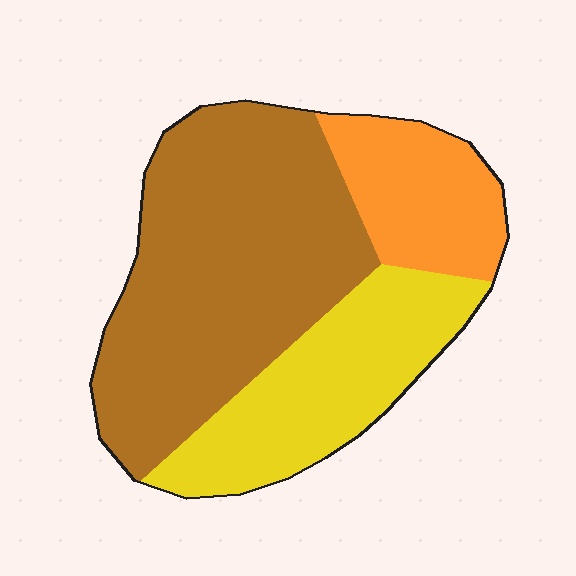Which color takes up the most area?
Brown, at roughly 55%.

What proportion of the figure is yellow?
Yellow takes up between a quarter and a half of the figure.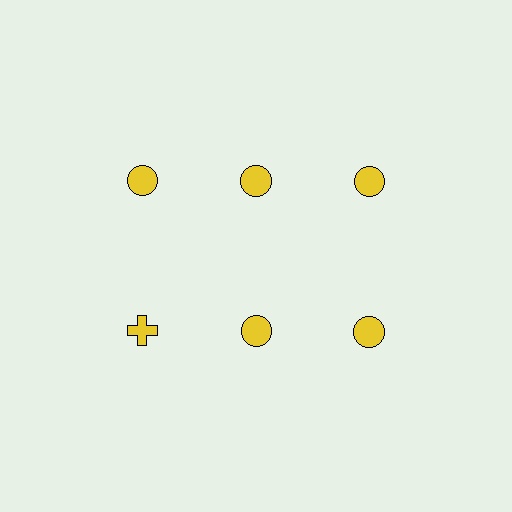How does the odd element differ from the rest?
It has a different shape: cross instead of circle.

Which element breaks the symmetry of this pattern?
The yellow cross in the second row, leftmost column breaks the symmetry. All other shapes are yellow circles.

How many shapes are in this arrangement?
There are 6 shapes arranged in a grid pattern.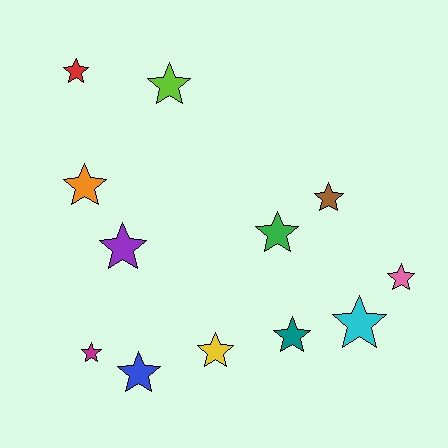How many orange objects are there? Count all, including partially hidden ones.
There is 1 orange object.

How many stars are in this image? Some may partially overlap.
There are 12 stars.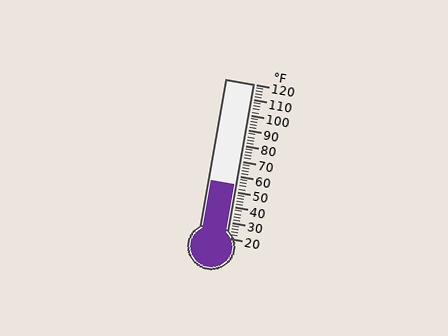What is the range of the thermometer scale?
The thermometer scale ranges from 20°F to 120°F.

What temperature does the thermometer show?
The thermometer shows approximately 54°F.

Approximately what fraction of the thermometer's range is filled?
The thermometer is filled to approximately 35% of its range.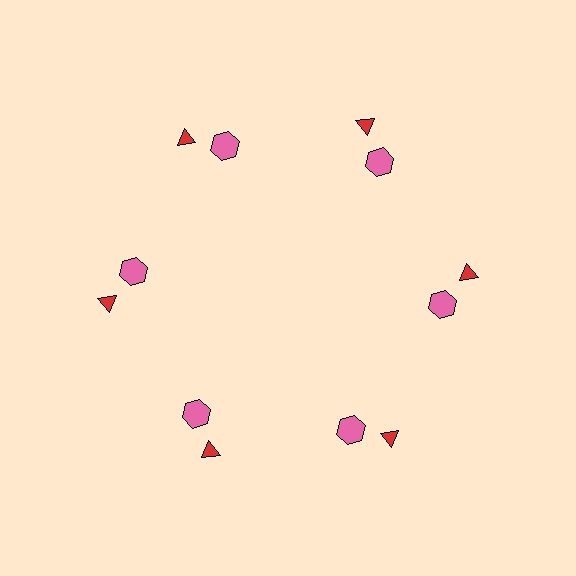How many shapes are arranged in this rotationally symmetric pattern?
There are 12 shapes, arranged in 6 groups of 2.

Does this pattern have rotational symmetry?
Yes, this pattern has 6-fold rotational symmetry. It looks the same after rotating 60 degrees around the center.